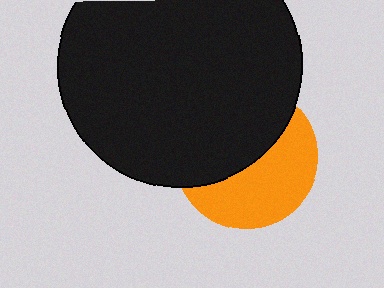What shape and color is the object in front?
The object in front is a black circle.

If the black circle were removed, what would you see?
You would see the complete orange circle.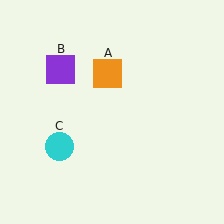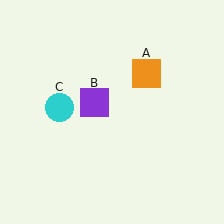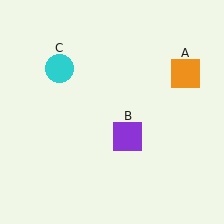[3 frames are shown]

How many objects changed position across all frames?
3 objects changed position: orange square (object A), purple square (object B), cyan circle (object C).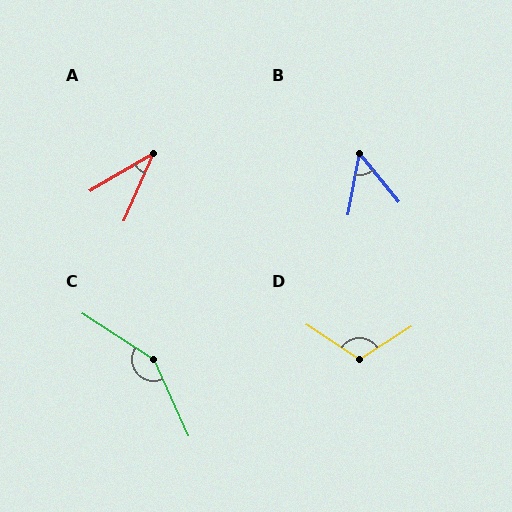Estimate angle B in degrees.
Approximately 49 degrees.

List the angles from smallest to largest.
A (35°), B (49°), D (115°), C (148°).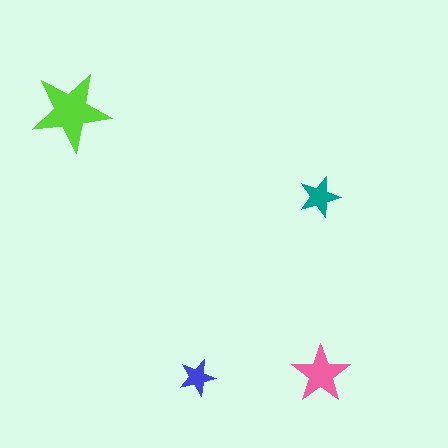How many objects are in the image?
There are 4 objects in the image.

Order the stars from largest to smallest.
the lime one, the pink one, the teal one, the blue one.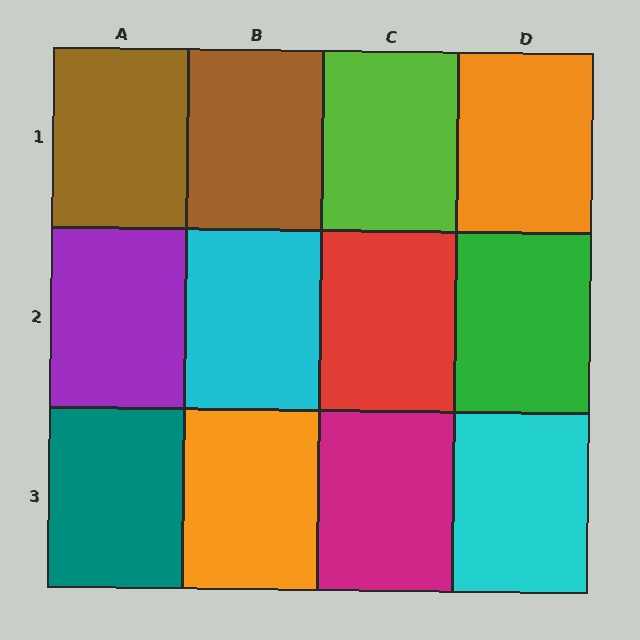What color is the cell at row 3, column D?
Cyan.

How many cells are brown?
2 cells are brown.